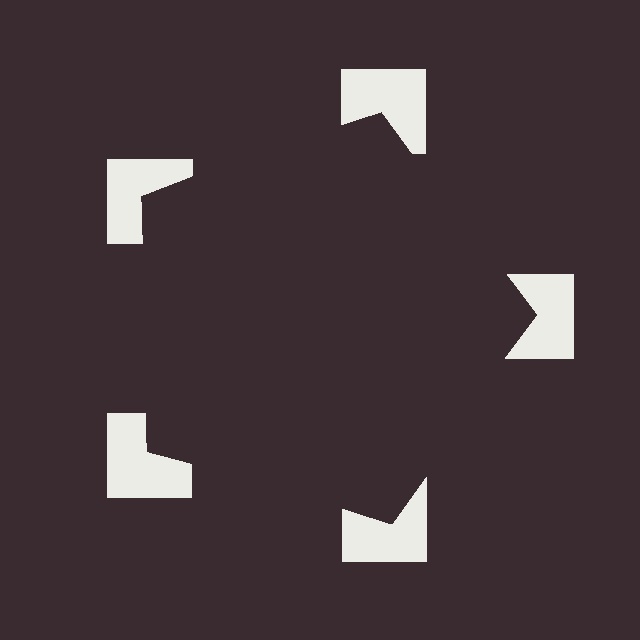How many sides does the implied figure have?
5 sides.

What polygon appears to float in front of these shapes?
An illusory pentagon — its edges are inferred from the aligned wedge cuts in the notched squares, not physically drawn.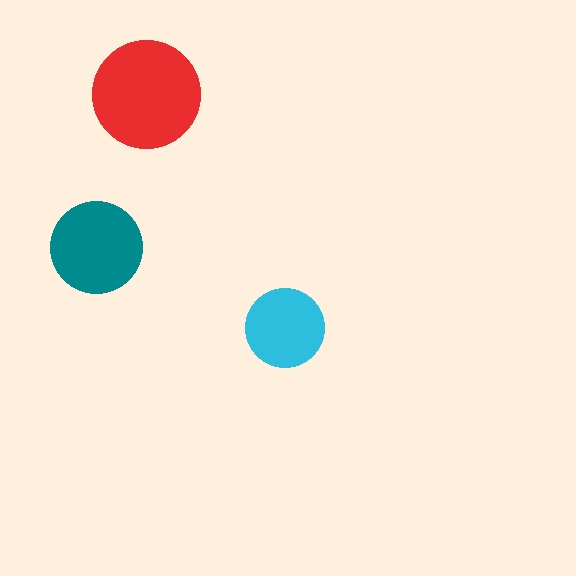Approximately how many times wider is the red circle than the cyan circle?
About 1.5 times wider.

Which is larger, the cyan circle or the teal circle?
The teal one.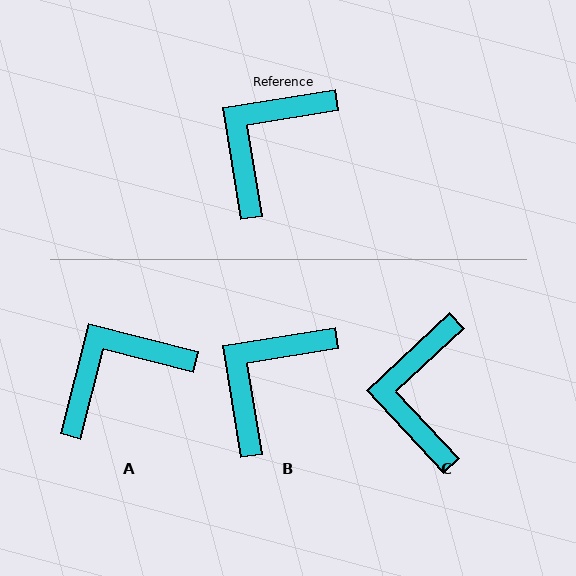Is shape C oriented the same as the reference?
No, it is off by about 34 degrees.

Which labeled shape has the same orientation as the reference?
B.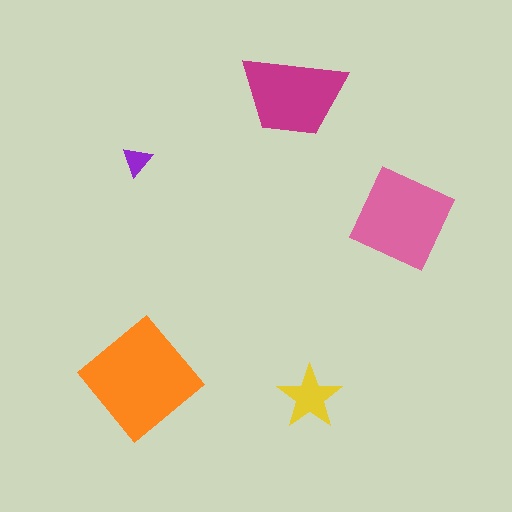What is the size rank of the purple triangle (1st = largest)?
5th.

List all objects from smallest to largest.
The purple triangle, the yellow star, the magenta trapezoid, the pink square, the orange diamond.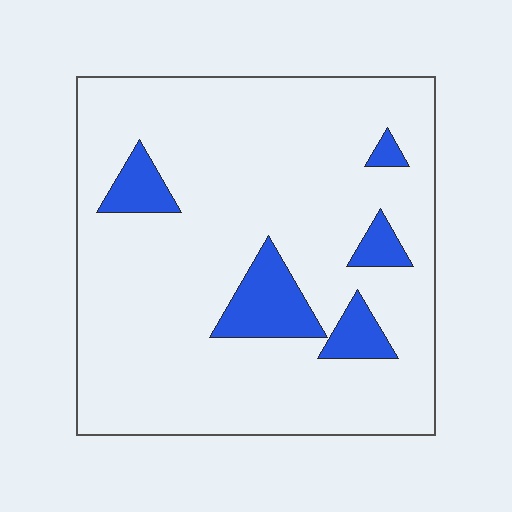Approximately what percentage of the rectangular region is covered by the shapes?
Approximately 10%.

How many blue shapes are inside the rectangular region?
5.